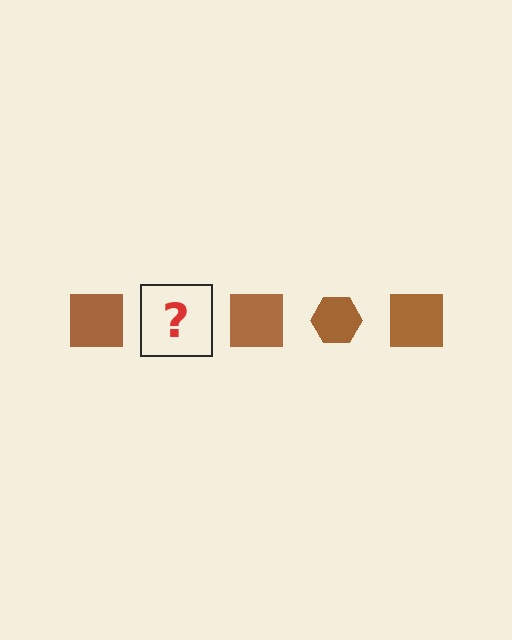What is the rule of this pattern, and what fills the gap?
The rule is that the pattern cycles through square, hexagon shapes in brown. The gap should be filled with a brown hexagon.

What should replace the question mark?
The question mark should be replaced with a brown hexagon.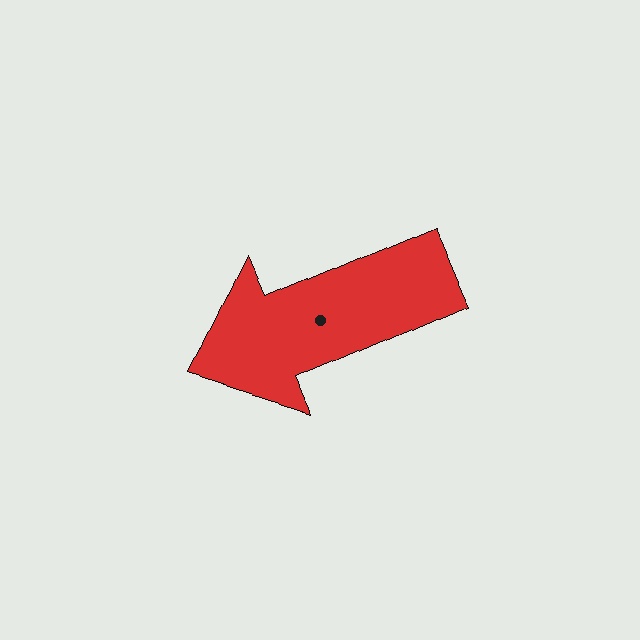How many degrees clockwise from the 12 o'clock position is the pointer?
Approximately 247 degrees.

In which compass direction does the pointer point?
Southwest.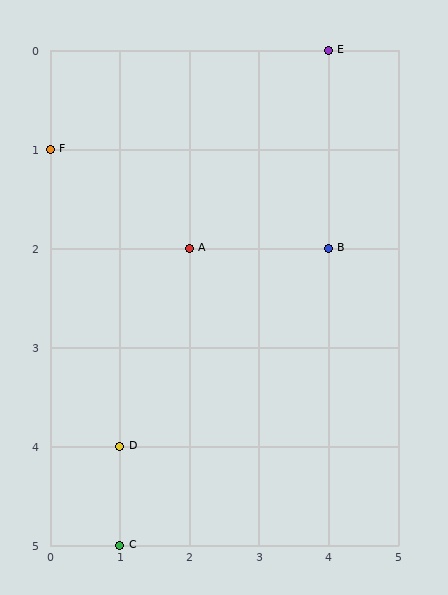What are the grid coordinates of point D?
Point D is at grid coordinates (1, 4).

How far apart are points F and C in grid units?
Points F and C are 1 column and 4 rows apart (about 4.1 grid units diagonally).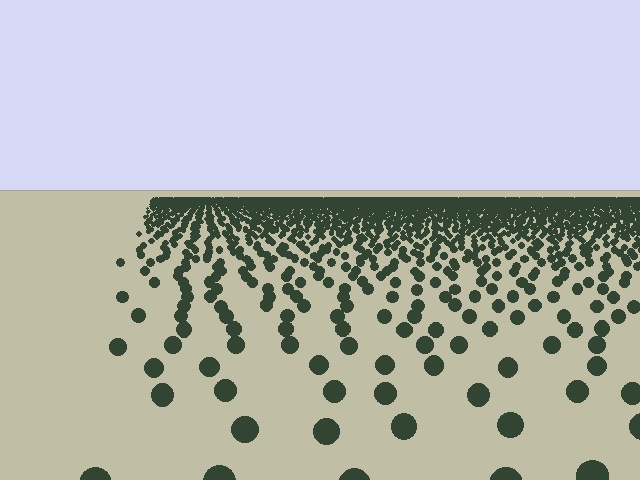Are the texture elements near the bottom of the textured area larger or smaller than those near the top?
Larger. Near the bottom, elements are closer to the viewer and appear at a bigger on-screen size.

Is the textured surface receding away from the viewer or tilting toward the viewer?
The surface is receding away from the viewer. Texture elements get smaller and denser toward the top.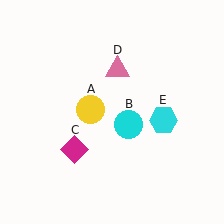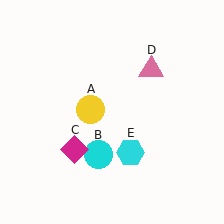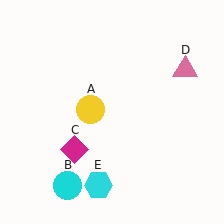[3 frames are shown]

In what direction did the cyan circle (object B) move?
The cyan circle (object B) moved down and to the left.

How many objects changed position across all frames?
3 objects changed position: cyan circle (object B), pink triangle (object D), cyan hexagon (object E).